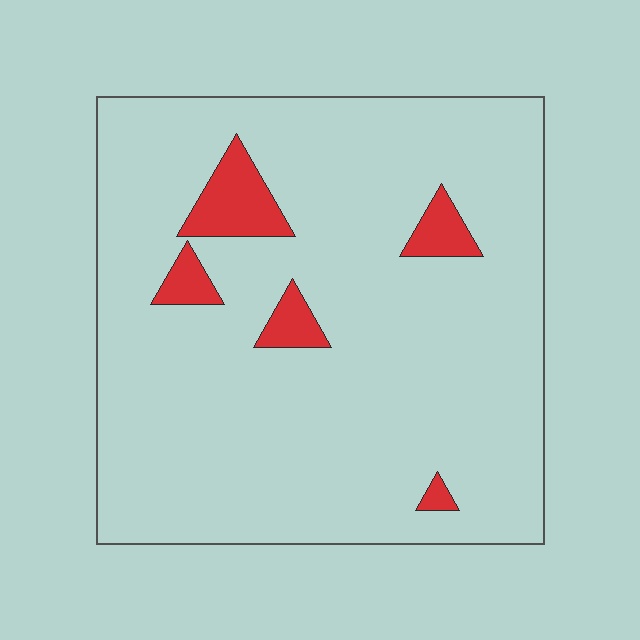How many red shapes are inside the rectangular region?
5.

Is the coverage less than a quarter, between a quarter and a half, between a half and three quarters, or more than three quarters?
Less than a quarter.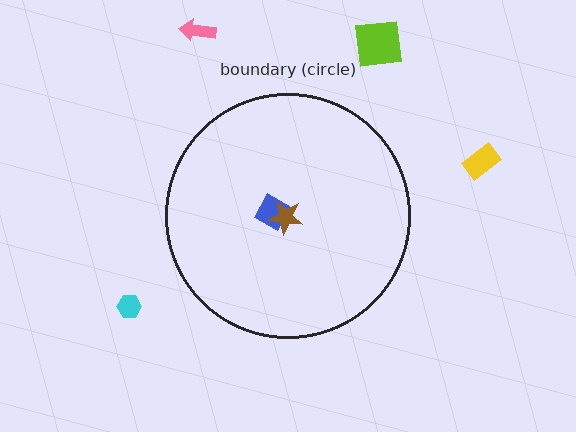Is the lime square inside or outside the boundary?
Outside.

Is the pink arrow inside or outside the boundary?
Outside.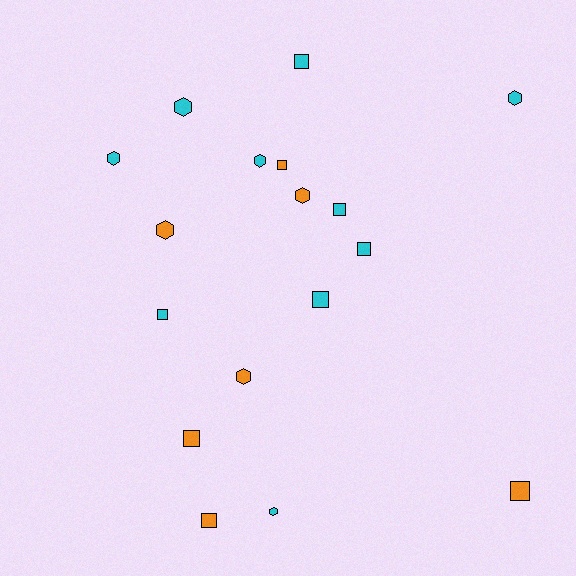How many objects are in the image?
There are 17 objects.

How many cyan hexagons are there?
There are 5 cyan hexagons.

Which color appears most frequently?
Cyan, with 10 objects.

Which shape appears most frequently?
Square, with 9 objects.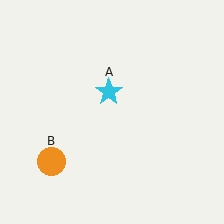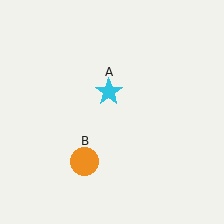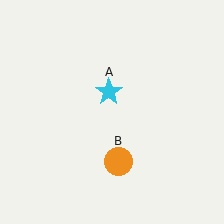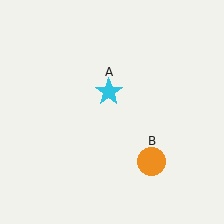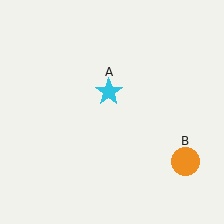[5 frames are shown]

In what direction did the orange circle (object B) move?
The orange circle (object B) moved right.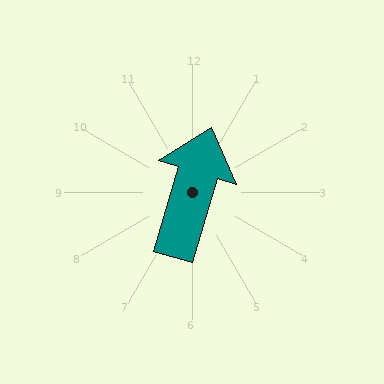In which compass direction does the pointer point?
North.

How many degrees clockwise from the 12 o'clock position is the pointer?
Approximately 17 degrees.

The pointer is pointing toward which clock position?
Roughly 1 o'clock.